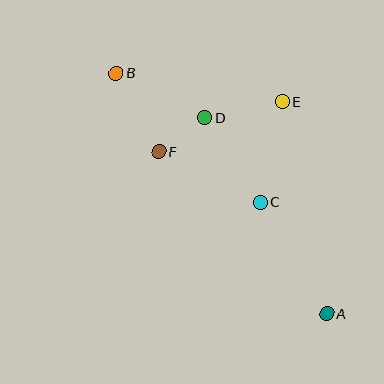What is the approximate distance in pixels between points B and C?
The distance between B and C is approximately 193 pixels.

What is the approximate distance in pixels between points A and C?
The distance between A and C is approximately 130 pixels.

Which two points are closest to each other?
Points D and F are closest to each other.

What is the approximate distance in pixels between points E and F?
The distance between E and F is approximately 133 pixels.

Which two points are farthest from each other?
Points A and B are farthest from each other.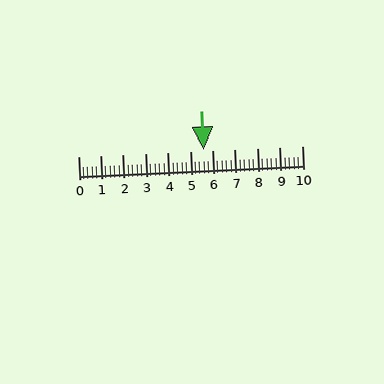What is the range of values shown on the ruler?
The ruler shows values from 0 to 10.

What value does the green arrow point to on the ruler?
The green arrow points to approximately 5.6.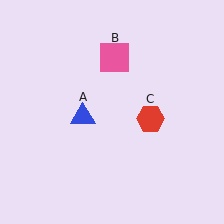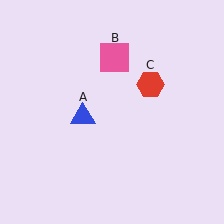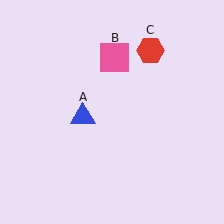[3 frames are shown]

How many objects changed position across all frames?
1 object changed position: red hexagon (object C).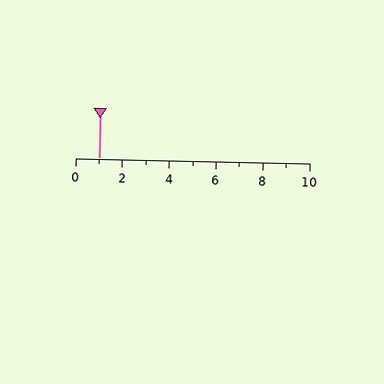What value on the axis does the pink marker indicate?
The marker indicates approximately 1.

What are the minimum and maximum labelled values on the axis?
The axis runs from 0 to 10.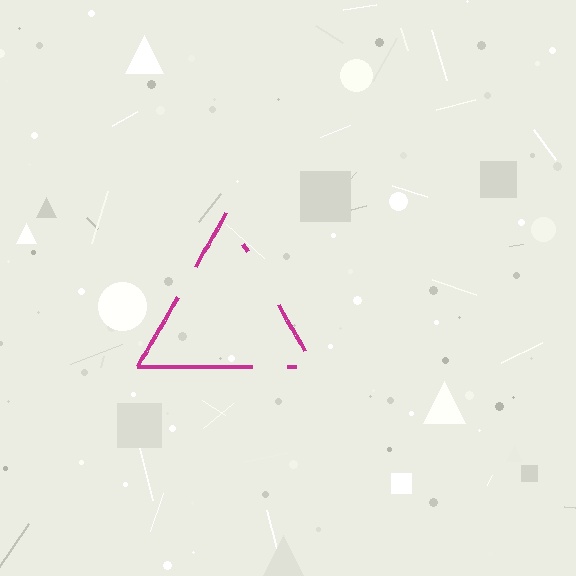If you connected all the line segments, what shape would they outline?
They would outline a triangle.